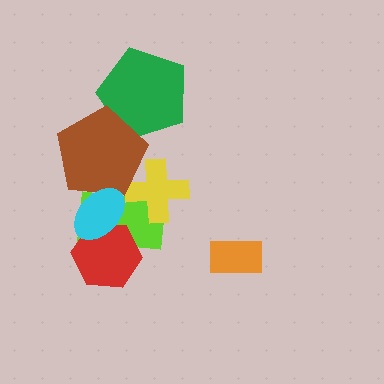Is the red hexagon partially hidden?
Yes, it is partially covered by another shape.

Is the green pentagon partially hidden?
Yes, it is partially covered by another shape.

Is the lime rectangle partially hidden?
Yes, it is partially covered by another shape.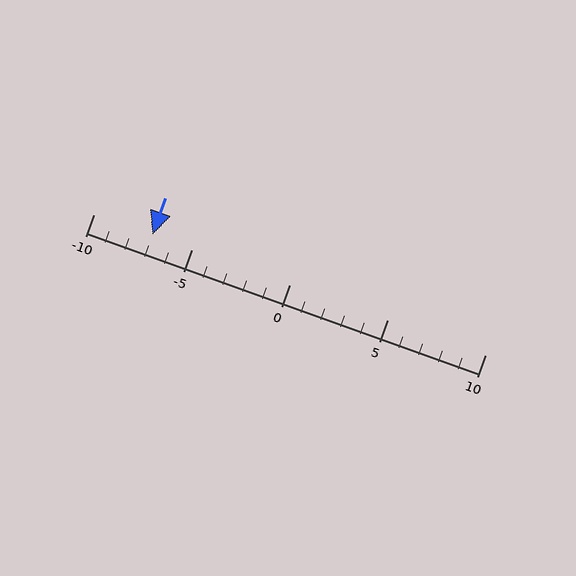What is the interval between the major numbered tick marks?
The major tick marks are spaced 5 units apart.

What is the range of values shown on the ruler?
The ruler shows values from -10 to 10.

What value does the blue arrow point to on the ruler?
The blue arrow points to approximately -7.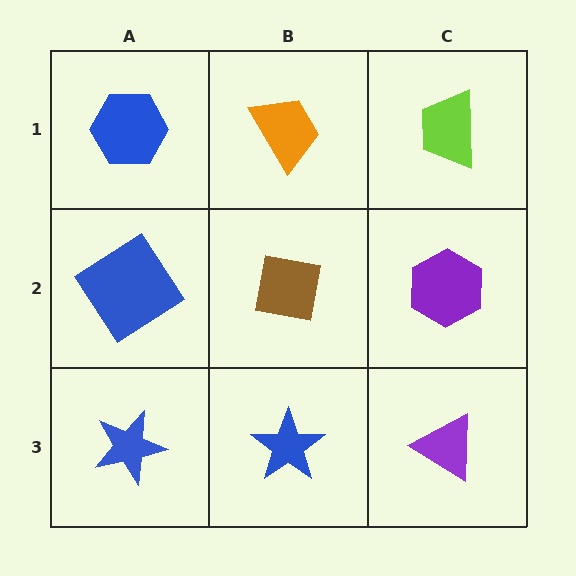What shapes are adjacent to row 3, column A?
A blue diamond (row 2, column A), a blue star (row 3, column B).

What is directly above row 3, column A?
A blue diamond.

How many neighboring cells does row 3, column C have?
2.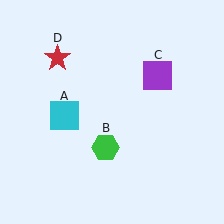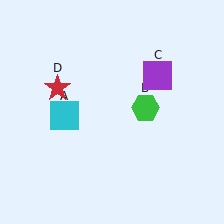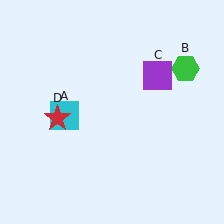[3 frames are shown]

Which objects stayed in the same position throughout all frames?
Cyan square (object A) and purple square (object C) remained stationary.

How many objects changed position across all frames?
2 objects changed position: green hexagon (object B), red star (object D).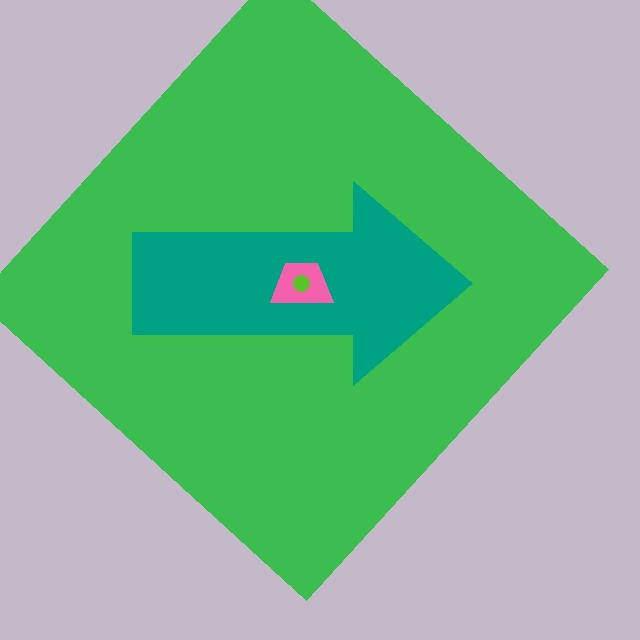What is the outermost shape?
The green diamond.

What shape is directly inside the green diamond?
The teal arrow.